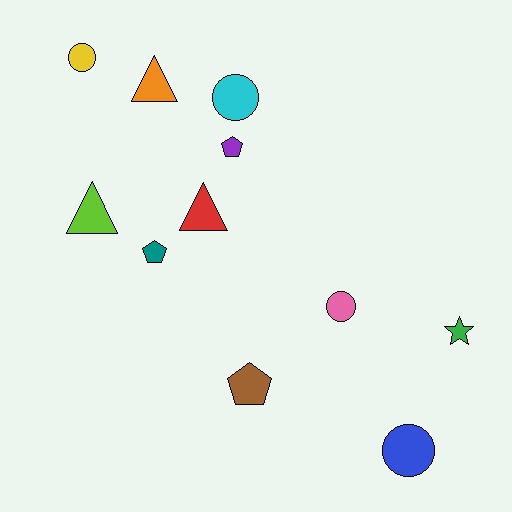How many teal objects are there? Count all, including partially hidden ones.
There is 1 teal object.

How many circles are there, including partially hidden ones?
There are 4 circles.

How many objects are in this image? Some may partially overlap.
There are 11 objects.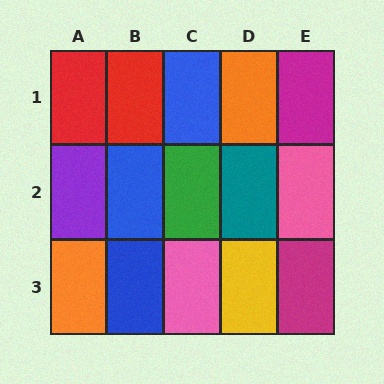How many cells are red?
2 cells are red.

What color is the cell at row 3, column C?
Pink.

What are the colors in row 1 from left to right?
Red, red, blue, orange, magenta.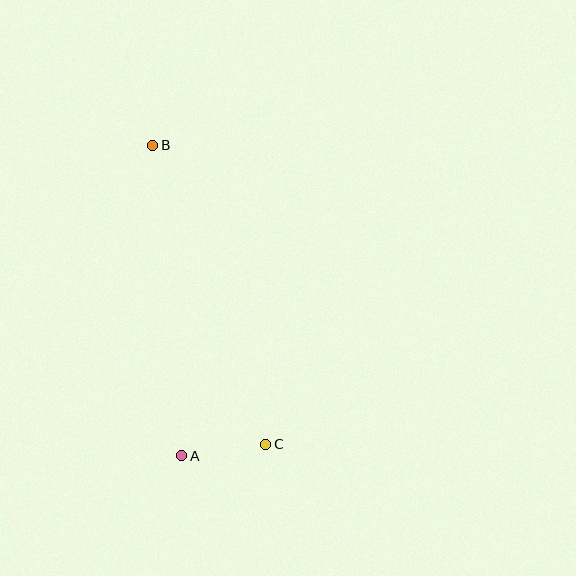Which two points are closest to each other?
Points A and C are closest to each other.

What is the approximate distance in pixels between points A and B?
The distance between A and B is approximately 312 pixels.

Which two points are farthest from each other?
Points B and C are farthest from each other.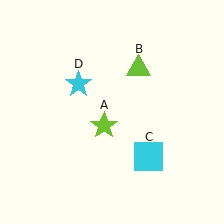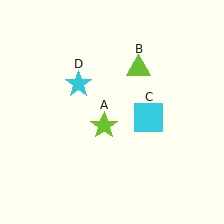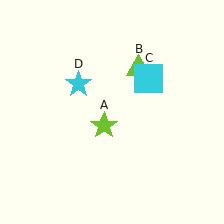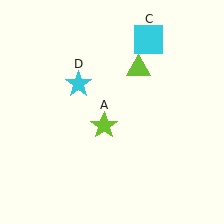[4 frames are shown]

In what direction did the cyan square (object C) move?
The cyan square (object C) moved up.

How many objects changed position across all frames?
1 object changed position: cyan square (object C).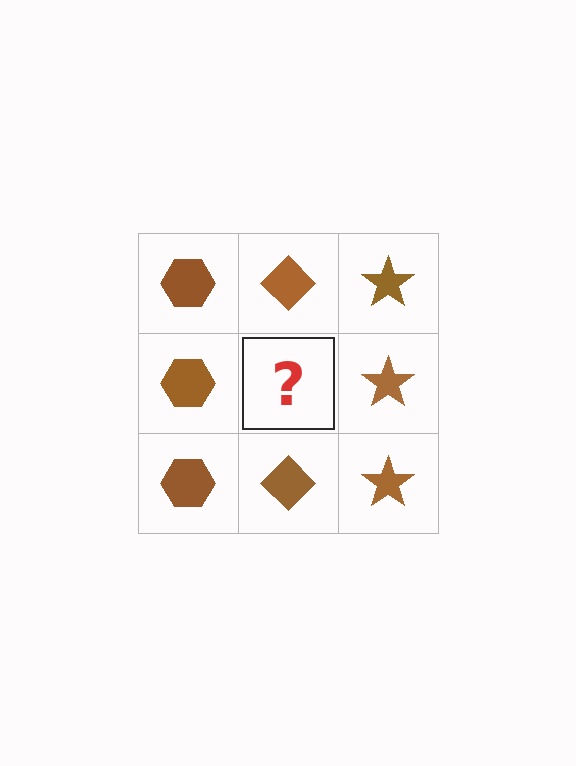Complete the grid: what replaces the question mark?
The question mark should be replaced with a brown diamond.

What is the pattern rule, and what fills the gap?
The rule is that each column has a consistent shape. The gap should be filled with a brown diamond.